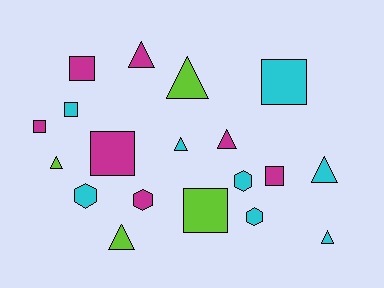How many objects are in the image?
There are 19 objects.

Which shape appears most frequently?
Triangle, with 8 objects.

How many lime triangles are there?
There are 3 lime triangles.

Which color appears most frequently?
Cyan, with 8 objects.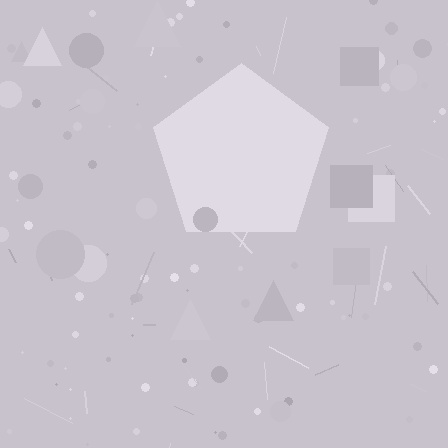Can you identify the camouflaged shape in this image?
The camouflaged shape is a pentagon.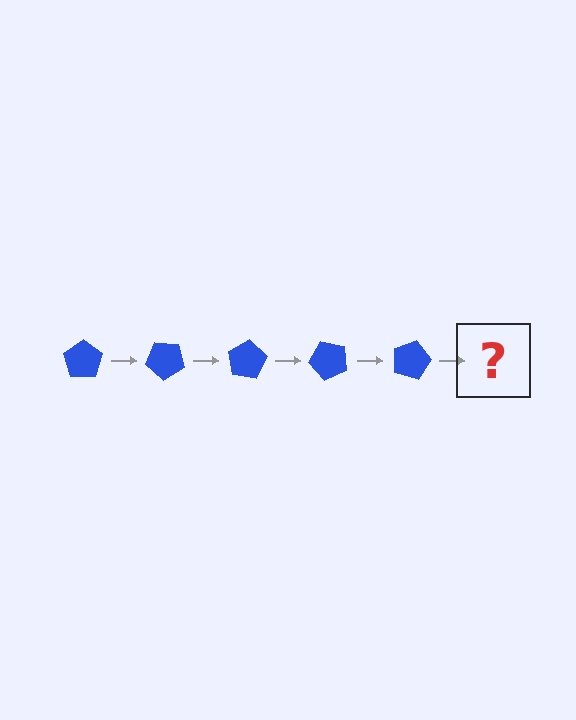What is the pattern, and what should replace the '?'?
The pattern is that the pentagon rotates 40 degrees each step. The '?' should be a blue pentagon rotated 200 degrees.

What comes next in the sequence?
The next element should be a blue pentagon rotated 200 degrees.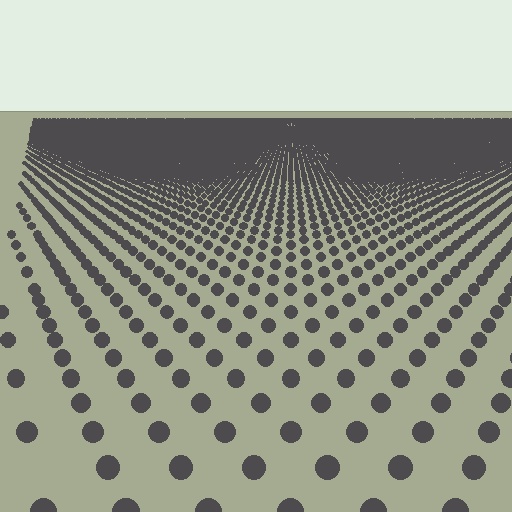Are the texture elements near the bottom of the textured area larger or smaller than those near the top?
Larger. Near the bottom, elements are closer to the viewer and appear at a bigger on-screen size.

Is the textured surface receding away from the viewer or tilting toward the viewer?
The surface is receding away from the viewer. Texture elements get smaller and denser toward the top.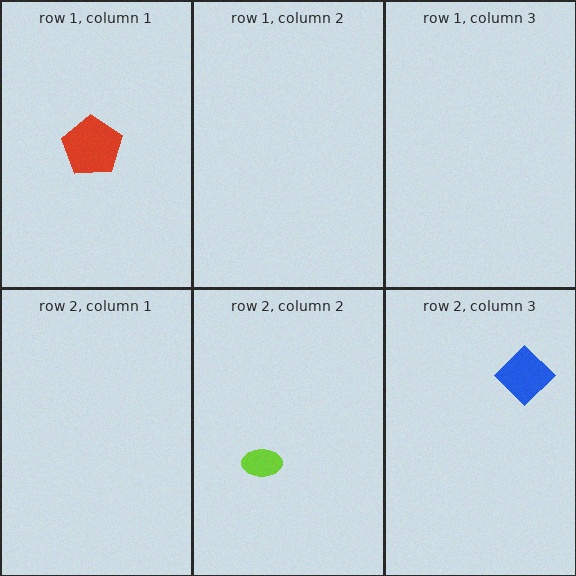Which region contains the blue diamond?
The row 2, column 3 region.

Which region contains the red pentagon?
The row 1, column 1 region.